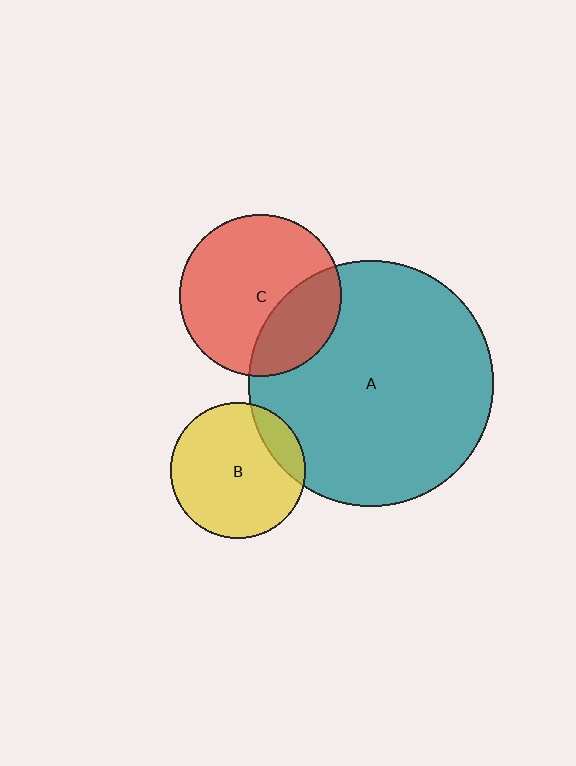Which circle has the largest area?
Circle A (teal).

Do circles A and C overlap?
Yes.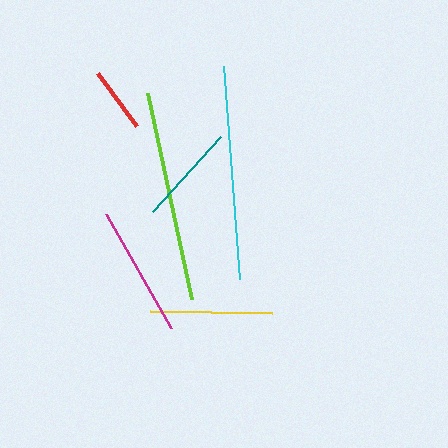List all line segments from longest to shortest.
From longest to shortest: cyan, lime, magenta, yellow, teal, red.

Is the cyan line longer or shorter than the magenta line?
The cyan line is longer than the magenta line.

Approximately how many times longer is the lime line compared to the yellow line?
The lime line is approximately 1.7 times the length of the yellow line.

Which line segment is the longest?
The cyan line is the longest at approximately 213 pixels.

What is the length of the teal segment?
The teal segment is approximately 101 pixels long.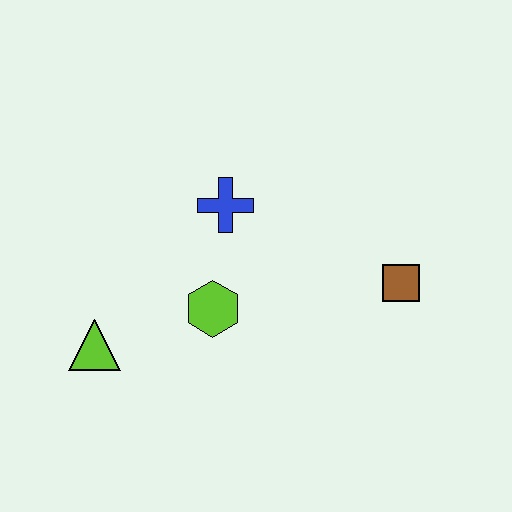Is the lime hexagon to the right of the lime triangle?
Yes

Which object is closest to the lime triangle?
The lime hexagon is closest to the lime triangle.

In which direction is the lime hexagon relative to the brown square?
The lime hexagon is to the left of the brown square.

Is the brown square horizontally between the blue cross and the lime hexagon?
No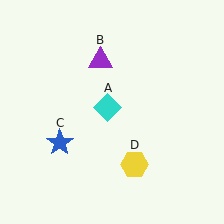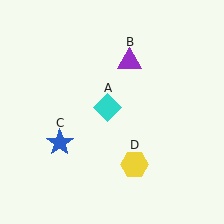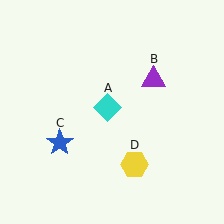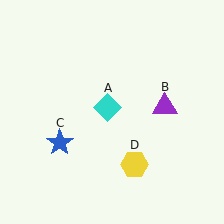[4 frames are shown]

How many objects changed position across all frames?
1 object changed position: purple triangle (object B).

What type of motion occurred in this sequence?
The purple triangle (object B) rotated clockwise around the center of the scene.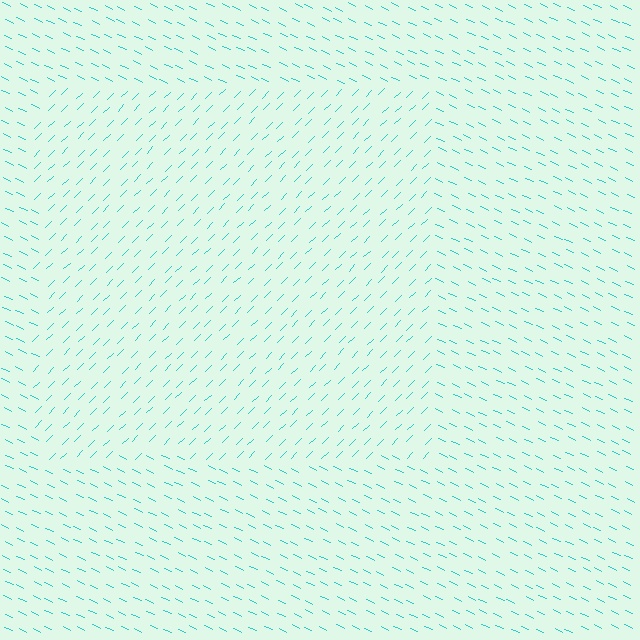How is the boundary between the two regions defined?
The boundary is defined purely by a change in line orientation (approximately 70 degrees difference). All lines are the same color and thickness.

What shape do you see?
I see a rectangle.